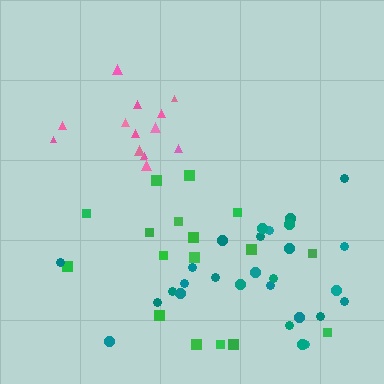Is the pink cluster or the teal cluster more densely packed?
Pink.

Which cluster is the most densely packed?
Pink.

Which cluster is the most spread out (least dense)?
Green.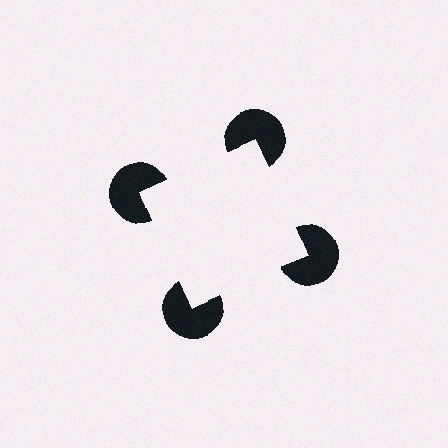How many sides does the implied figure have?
4 sides.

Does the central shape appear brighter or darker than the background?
It typically appears slightly brighter than the background, even though no actual brightness change is drawn.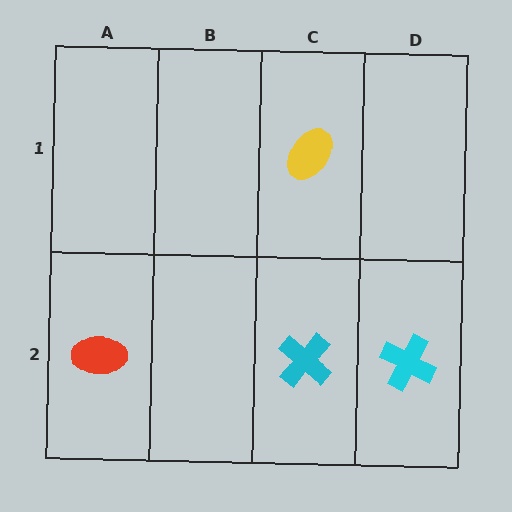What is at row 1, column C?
A yellow ellipse.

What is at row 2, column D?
A cyan cross.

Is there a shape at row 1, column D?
No, that cell is empty.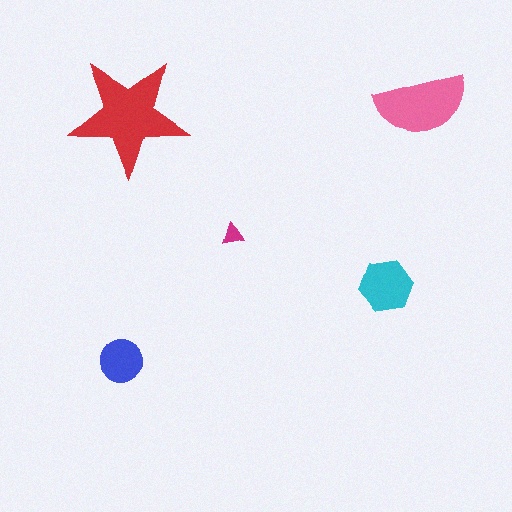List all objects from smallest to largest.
The magenta triangle, the blue circle, the cyan hexagon, the pink semicircle, the red star.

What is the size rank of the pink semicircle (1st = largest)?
2nd.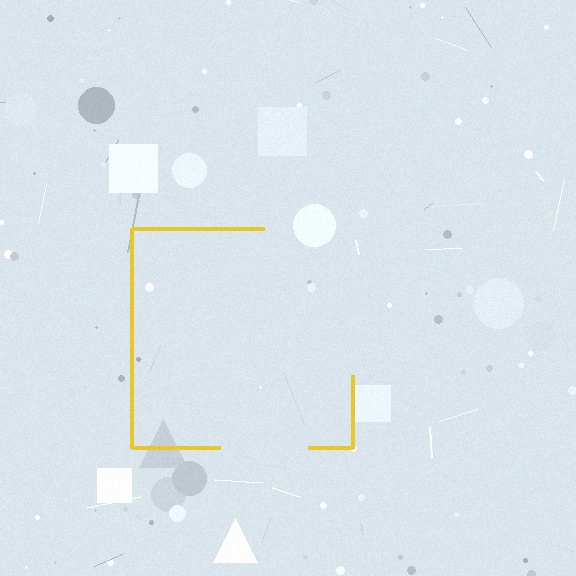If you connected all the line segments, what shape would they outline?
They would outline a square.